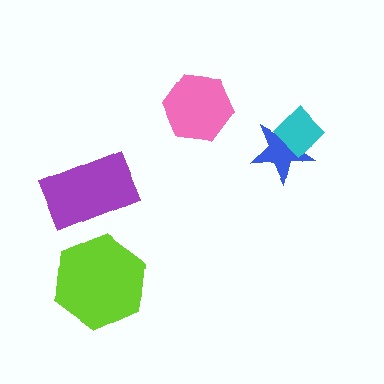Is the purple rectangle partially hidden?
No, no other shape covers it.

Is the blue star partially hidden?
Yes, it is partially covered by another shape.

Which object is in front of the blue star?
The cyan diamond is in front of the blue star.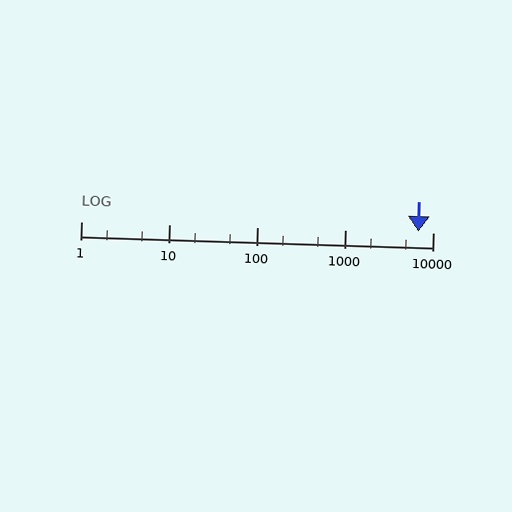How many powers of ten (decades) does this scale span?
The scale spans 4 decades, from 1 to 10000.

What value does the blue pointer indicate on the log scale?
The pointer indicates approximately 6800.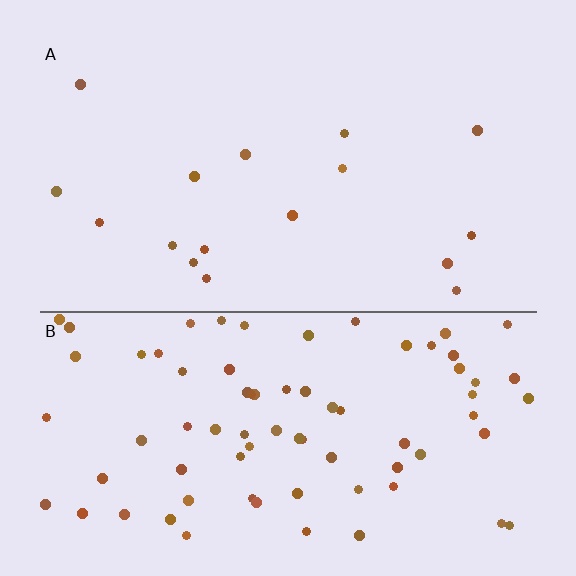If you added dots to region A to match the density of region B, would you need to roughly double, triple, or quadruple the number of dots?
Approximately quadruple.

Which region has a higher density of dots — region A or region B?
B (the bottom).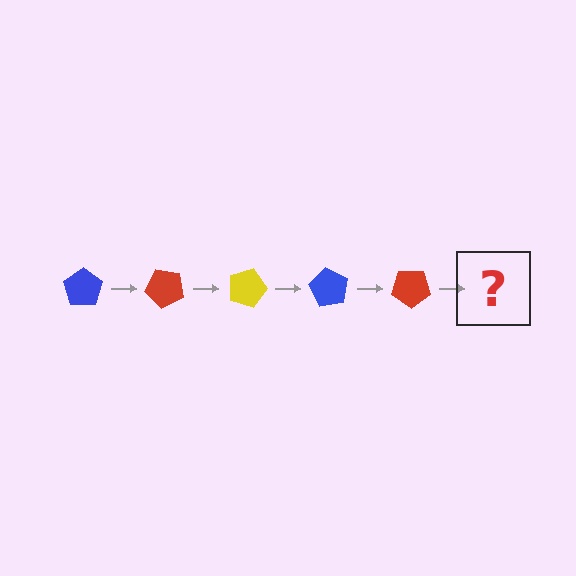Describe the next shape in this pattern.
It should be a yellow pentagon, rotated 225 degrees from the start.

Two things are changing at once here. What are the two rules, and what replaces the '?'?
The two rules are that it rotates 45 degrees each step and the color cycles through blue, red, and yellow. The '?' should be a yellow pentagon, rotated 225 degrees from the start.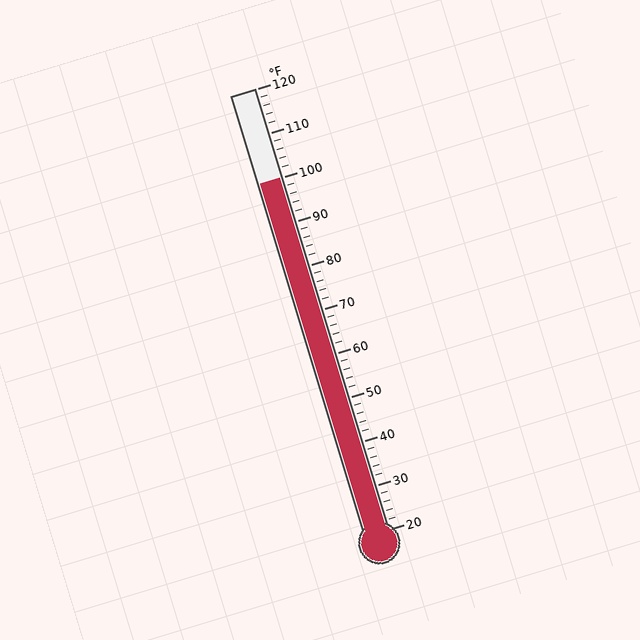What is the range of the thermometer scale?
The thermometer scale ranges from 20°F to 120°F.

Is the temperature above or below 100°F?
The temperature is at 100°F.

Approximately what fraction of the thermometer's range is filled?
The thermometer is filled to approximately 80% of its range.